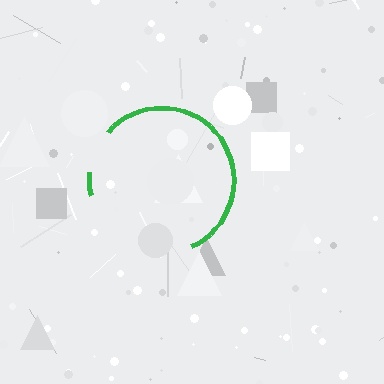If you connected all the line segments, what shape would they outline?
They would outline a circle.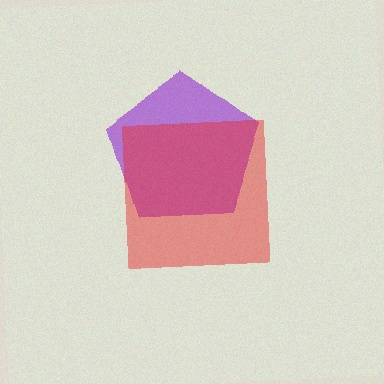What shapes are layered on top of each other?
The layered shapes are: a purple pentagon, a red square.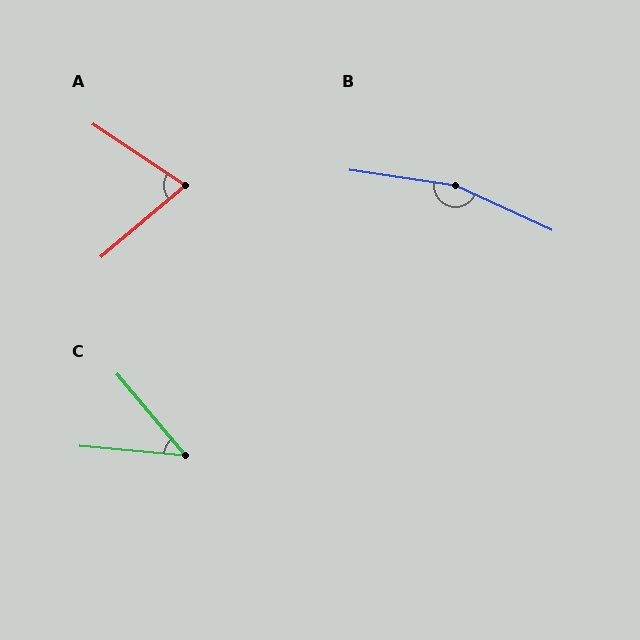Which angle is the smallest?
C, at approximately 45 degrees.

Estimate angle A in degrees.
Approximately 74 degrees.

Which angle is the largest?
B, at approximately 163 degrees.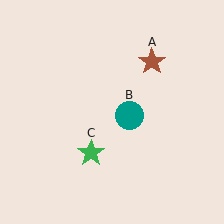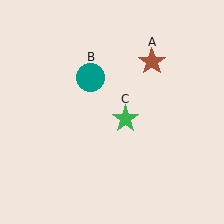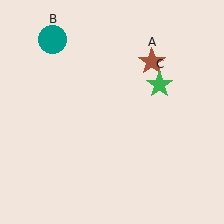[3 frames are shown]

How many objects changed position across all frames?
2 objects changed position: teal circle (object B), green star (object C).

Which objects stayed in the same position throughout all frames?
Brown star (object A) remained stationary.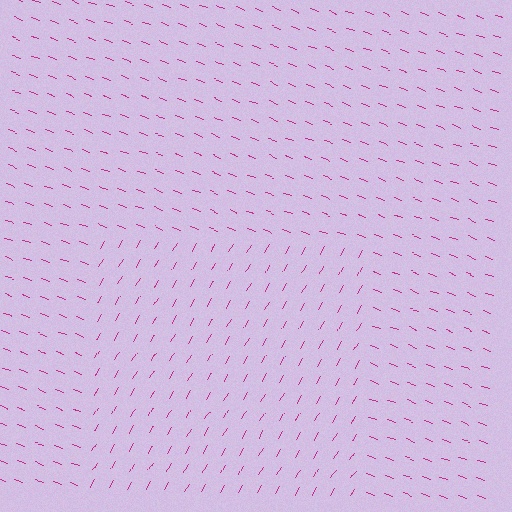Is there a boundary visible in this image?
Yes, there is a texture boundary formed by a change in line orientation.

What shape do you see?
I see a rectangle.